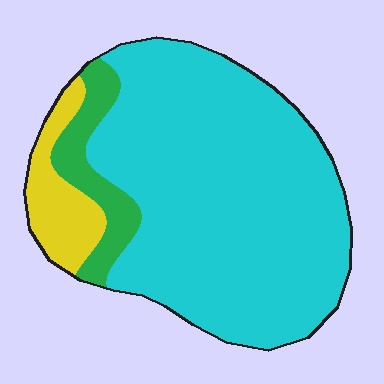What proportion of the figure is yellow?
Yellow takes up less than a sixth of the figure.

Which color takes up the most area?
Cyan, at roughly 80%.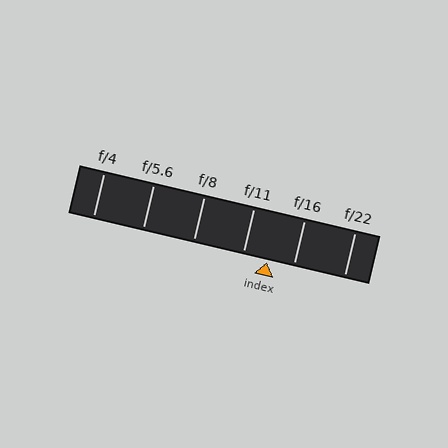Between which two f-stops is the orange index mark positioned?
The index mark is between f/11 and f/16.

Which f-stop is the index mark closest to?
The index mark is closest to f/11.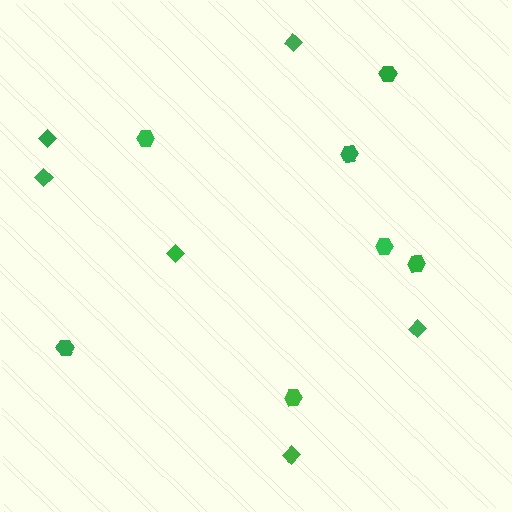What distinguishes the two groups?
There are 2 groups: one group of diamonds (6) and one group of hexagons (7).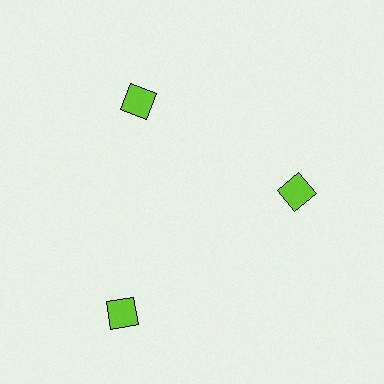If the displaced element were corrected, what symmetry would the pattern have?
It would have 3-fold rotational symmetry — the pattern would map onto itself every 120 degrees.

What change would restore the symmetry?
The symmetry would be restored by moving it inward, back onto the ring so that all 3 squares sit at equal angles and equal distance from the center.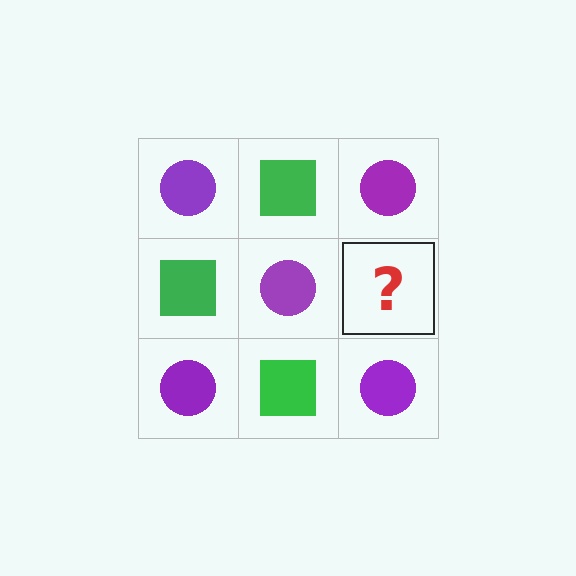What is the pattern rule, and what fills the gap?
The rule is that it alternates purple circle and green square in a checkerboard pattern. The gap should be filled with a green square.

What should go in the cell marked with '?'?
The missing cell should contain a green square.